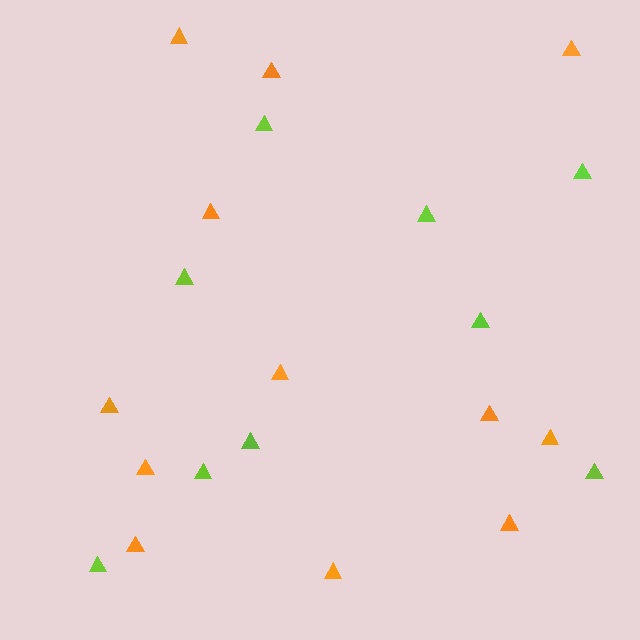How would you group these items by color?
There are 2 groups: one group of orange triangles (12) and one group of lime triangles (9).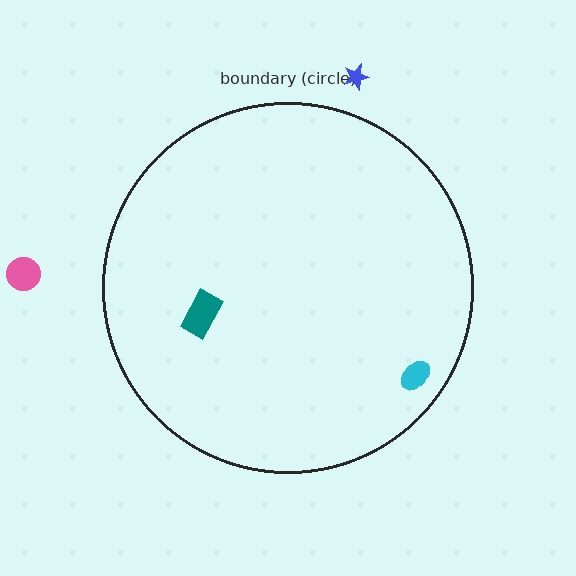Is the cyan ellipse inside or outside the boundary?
Inside.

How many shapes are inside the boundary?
2 inside, 2 outside.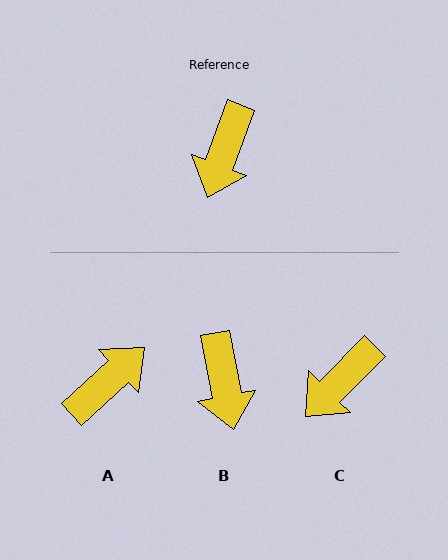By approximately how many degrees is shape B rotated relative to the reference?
Approximately 31 degrees counter-clockwise.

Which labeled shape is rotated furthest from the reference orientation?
A, about 153 degrees away.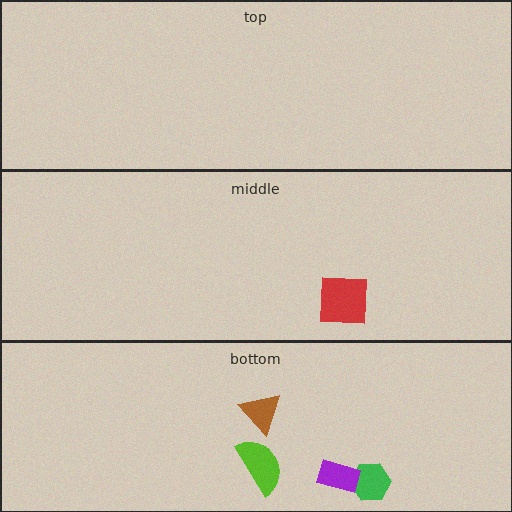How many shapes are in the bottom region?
4.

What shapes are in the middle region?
The red square.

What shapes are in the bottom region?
The green hexagon, the brown triangle, the lime semicircle, the purple rectangle.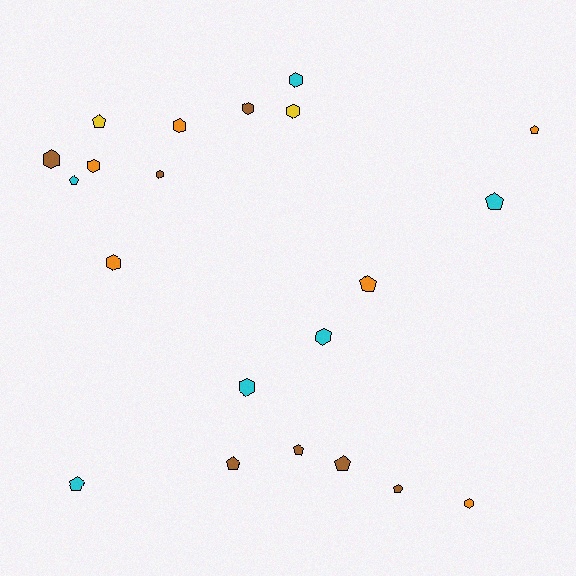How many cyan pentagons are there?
There are 3 cyan pentagons.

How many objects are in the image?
There are 21 objects.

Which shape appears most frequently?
Hexagon, with 11 objects.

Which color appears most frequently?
Brown, with 7 objects.